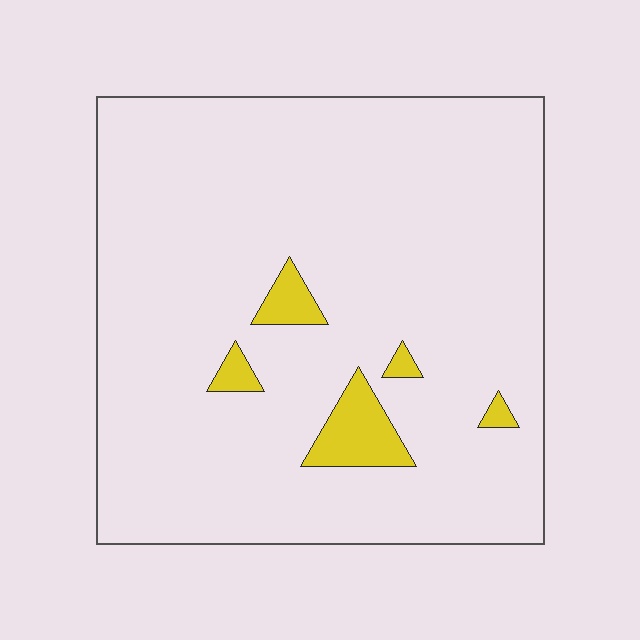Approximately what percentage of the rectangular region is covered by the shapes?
Approximately 5%.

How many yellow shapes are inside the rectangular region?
5.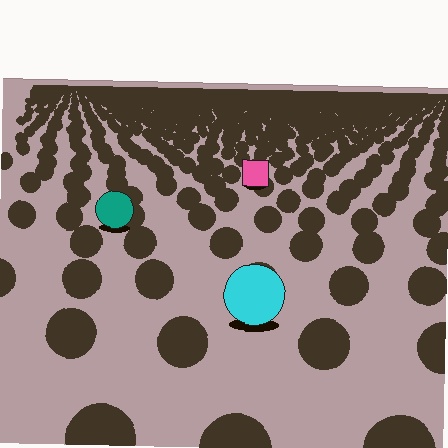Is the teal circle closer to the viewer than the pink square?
Yes. The teal circle is closer — you can tell from the texture gradient: the ground texture is coarser near it.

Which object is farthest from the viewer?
The pink square is farthest from the viewer. It appears smaller and the ground texture around it is denser.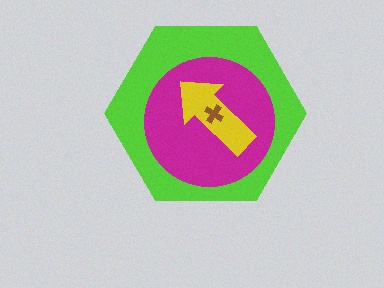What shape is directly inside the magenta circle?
The yellow arrow.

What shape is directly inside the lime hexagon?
The magenta circle.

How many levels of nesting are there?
4.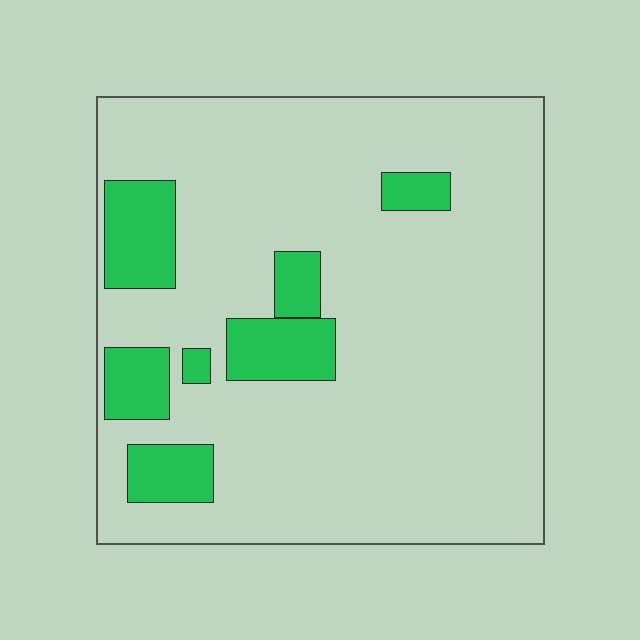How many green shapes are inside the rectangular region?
7.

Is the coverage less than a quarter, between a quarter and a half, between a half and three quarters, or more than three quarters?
Less than a quarter.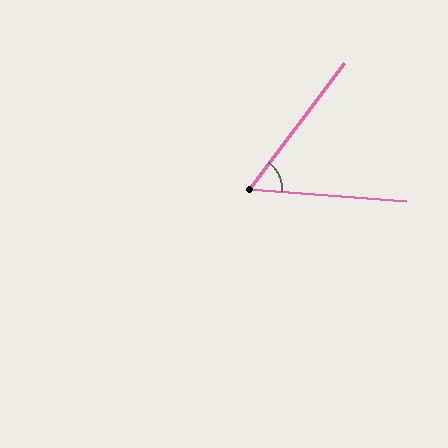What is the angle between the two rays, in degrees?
Approximately 57 degrees.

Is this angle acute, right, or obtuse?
It is acute.